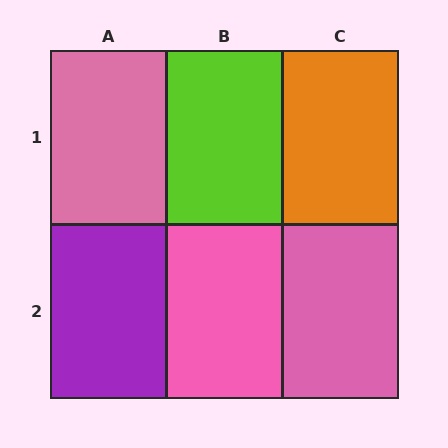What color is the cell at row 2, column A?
Purple.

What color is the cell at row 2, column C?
Pink.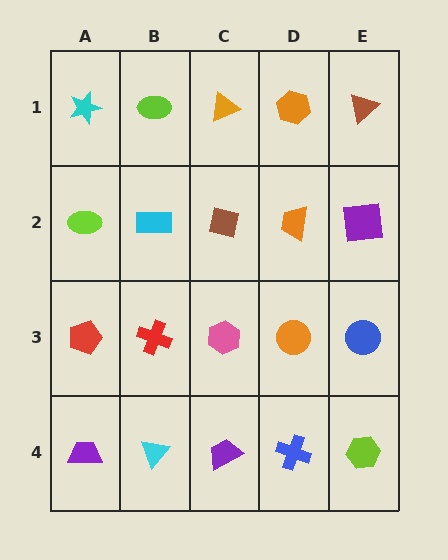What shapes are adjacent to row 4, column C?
A pink hexagon (row 3, column C), a cyan triangle (row 4, column B), a blue cross (row 4, column D).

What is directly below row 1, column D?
An orange trapezoid.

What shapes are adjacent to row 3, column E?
A purple square (row 2, column E), a lime hexagon (row 4, column E), an orange circle (row 3, column D).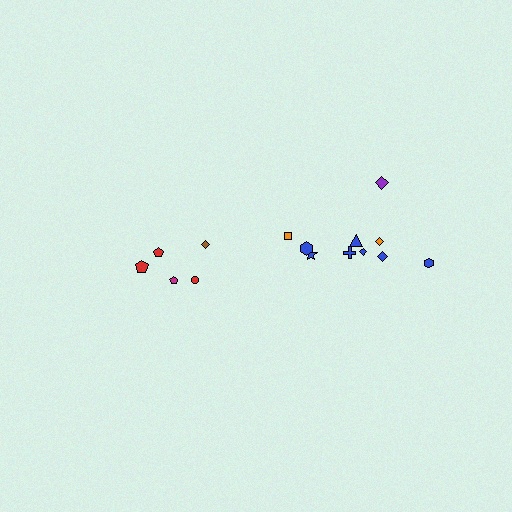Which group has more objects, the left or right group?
The right group.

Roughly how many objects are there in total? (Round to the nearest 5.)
Roughly 15 objects in total.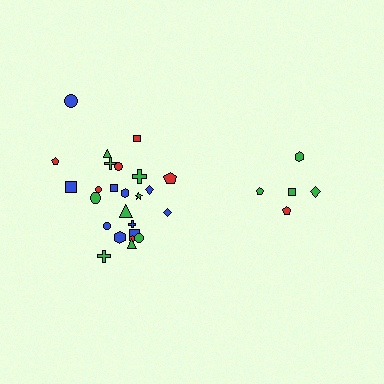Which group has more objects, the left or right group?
The left group.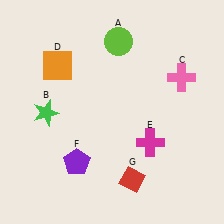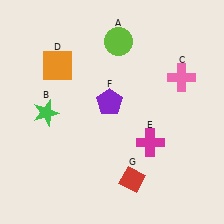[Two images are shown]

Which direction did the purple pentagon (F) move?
The purple pentagon (F) moved up.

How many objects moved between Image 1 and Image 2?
1 object moved between the two images.